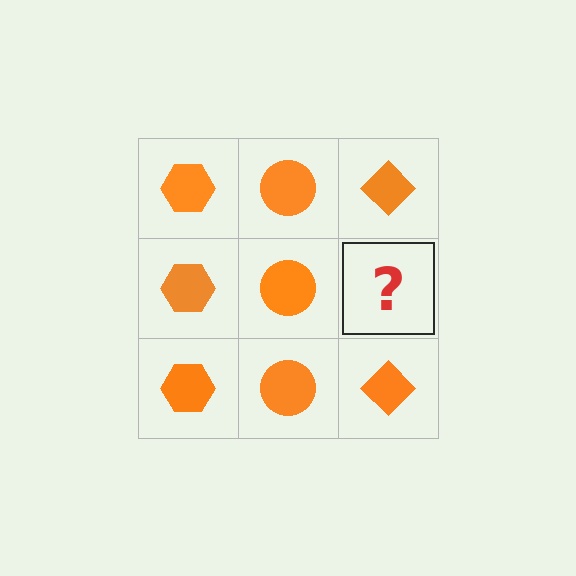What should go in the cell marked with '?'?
The missing cell should contain an orange diamond.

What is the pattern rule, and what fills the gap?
The rule is that each column has a consistent shape. The gap should be filled with an orange diamond.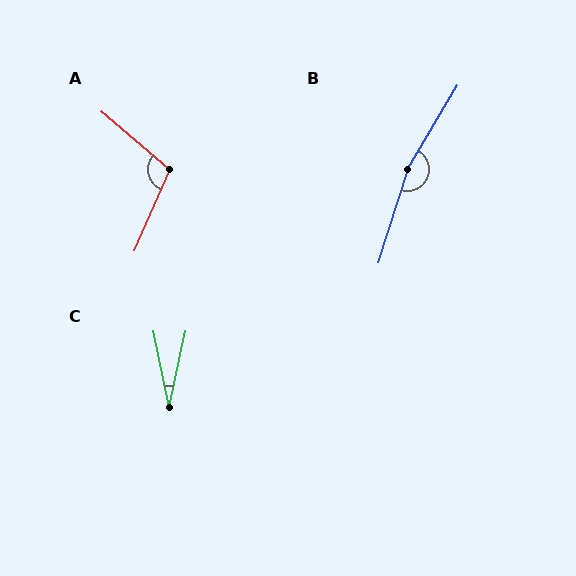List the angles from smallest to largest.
C (24°), A (107°), B (166°).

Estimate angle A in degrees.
Approximately 107 degrees.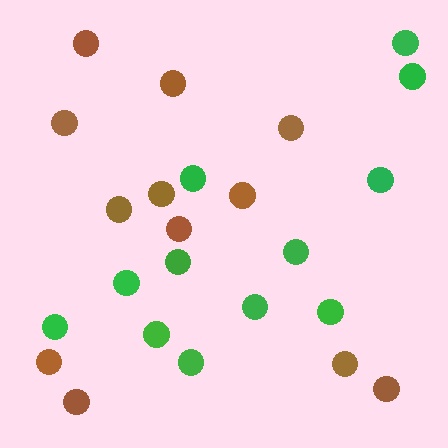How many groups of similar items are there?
There are 2 groups: one group of green circles (12) and one group of brown circles (12).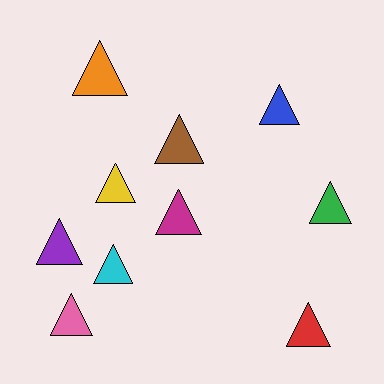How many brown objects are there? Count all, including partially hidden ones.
There is 1 brown object.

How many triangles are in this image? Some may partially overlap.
There are 10 triangles.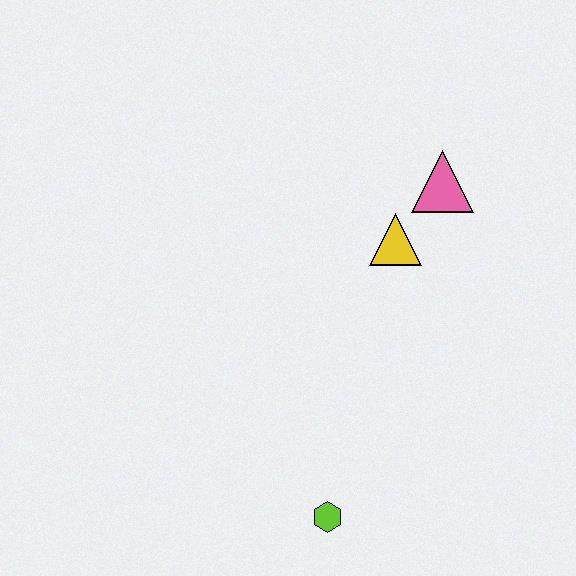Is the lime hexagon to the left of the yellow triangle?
Yes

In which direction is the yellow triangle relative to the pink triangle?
The yellow triangle is below the pink triangle.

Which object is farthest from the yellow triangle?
The lime hexagon is farthest from the yellow triangle.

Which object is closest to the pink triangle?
The yellow triangle is closest to the pink triangle.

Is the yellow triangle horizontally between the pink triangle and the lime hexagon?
Yes